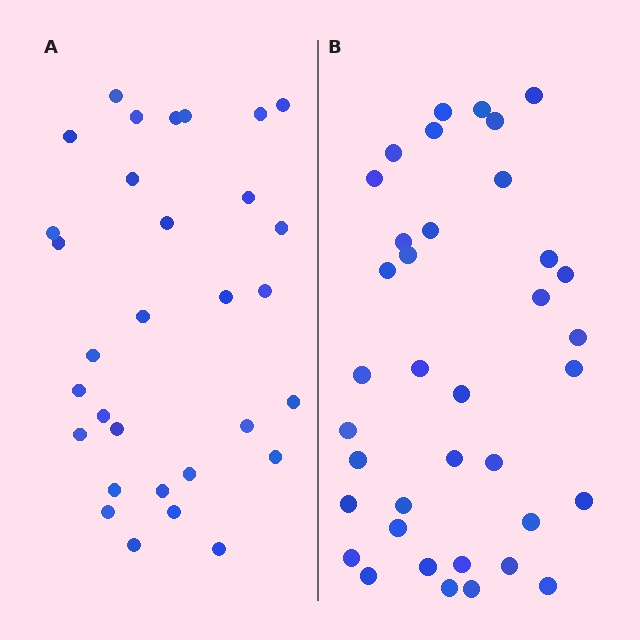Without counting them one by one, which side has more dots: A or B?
Region B (the right region) has more dots.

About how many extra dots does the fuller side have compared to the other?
Region B has about 6 more dots than region A.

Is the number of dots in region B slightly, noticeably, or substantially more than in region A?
Region B has only slightly more — the two regions are fairly close. The ratio is roughly 1.2 to 1.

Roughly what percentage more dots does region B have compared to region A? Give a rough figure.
About 20% more.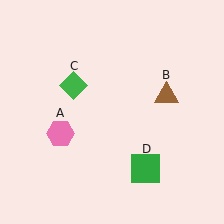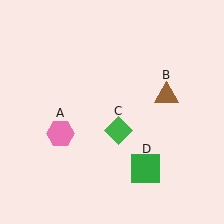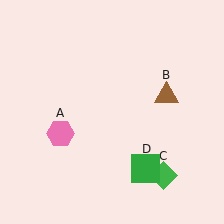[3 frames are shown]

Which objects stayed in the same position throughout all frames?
Pink hexagon (object A) and brown triangle (object B) and green square (object D) remained stationary.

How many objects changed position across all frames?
1 object changed position: green diamond (object C).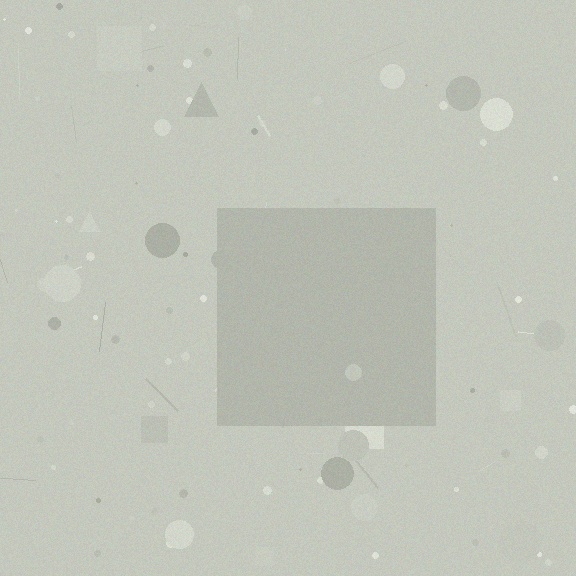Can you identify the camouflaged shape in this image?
The camouflaged shape is a square.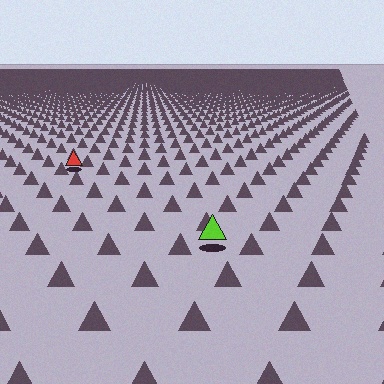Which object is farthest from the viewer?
The red triangle is farthest from the viewer. It appears smaller and the ground texture around it is denser.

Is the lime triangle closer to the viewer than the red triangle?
Yes. The lime triangle is closer — you can tell from the texture gradient: the ground texture is coarser near it.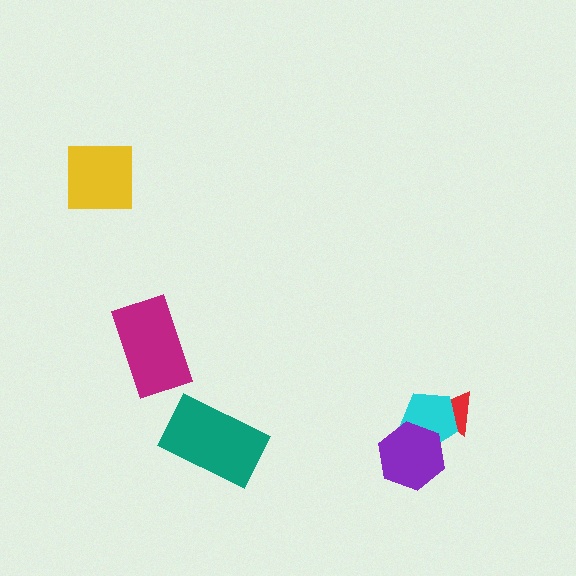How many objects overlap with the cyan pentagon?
2 objects overlap with the cyan pentagon.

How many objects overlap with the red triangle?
1 object overlaps with the red triangle.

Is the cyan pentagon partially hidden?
Yes, it is partially covered by another shape.